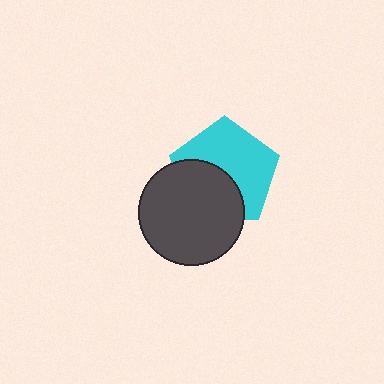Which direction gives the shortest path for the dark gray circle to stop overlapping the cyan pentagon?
Moving toward the lower-left gives the shortest separation.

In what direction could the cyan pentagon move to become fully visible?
The cyan pentagon could move toward the upper-right. That would shift it out from behind the dark gray circle entirely.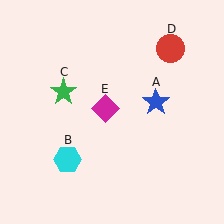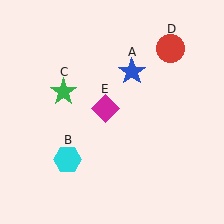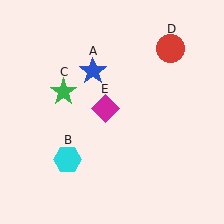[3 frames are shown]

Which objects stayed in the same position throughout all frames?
Cyan hexagon (object B) and green star (object C) and red circle (object D) and magenta diamond (object E) remained stationary.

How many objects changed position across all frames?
1 object changed position: blue star (object A).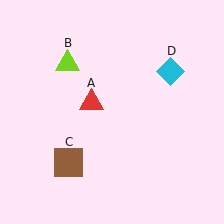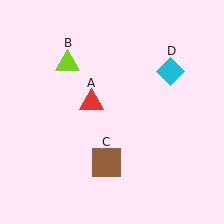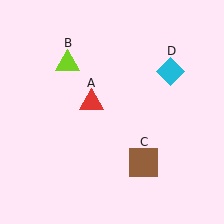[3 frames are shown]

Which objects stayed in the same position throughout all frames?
Red triangle (object A) and lime triangle (object B) and cyan diamond (object D) remained stationary.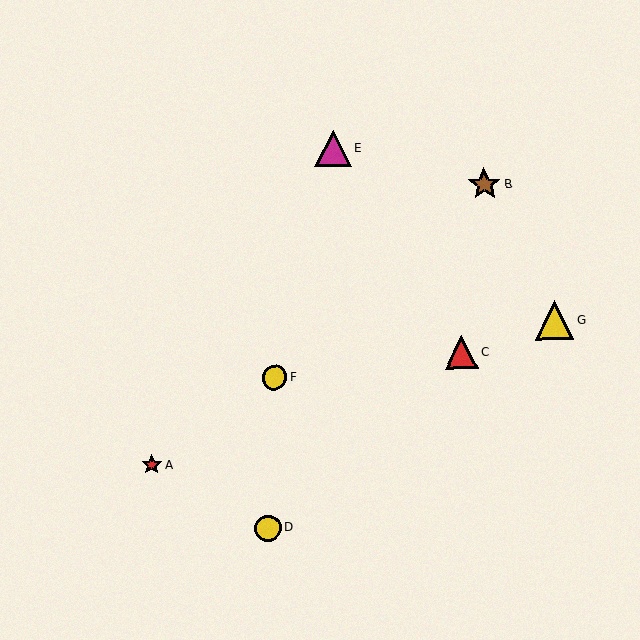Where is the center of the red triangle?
The center of the red triangle is at (461, 353).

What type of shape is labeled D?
Shape D is a yellow circle.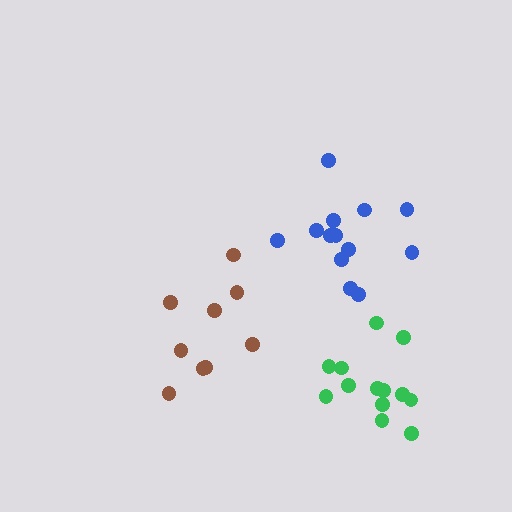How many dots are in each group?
Group 1: 13 dots, Group 2: 9 dots, Group 3: 14 dots (36 total).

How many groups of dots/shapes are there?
There are 3 groups.